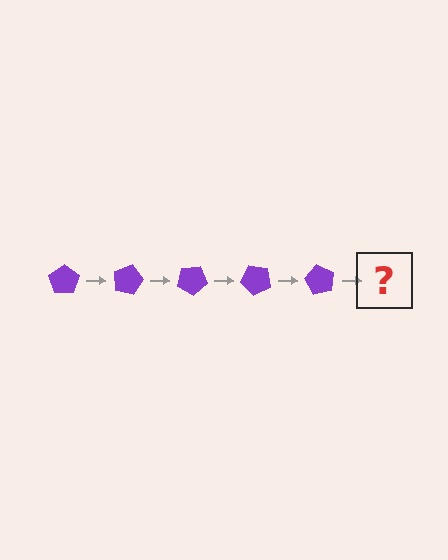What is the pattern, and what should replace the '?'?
The pattern is that the pentagon rotates 15 degrees each step. The '?' should be a purple pentagon rotated 75 degrees.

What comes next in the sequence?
The next element should be a purple pentagon rotated 75 degrees.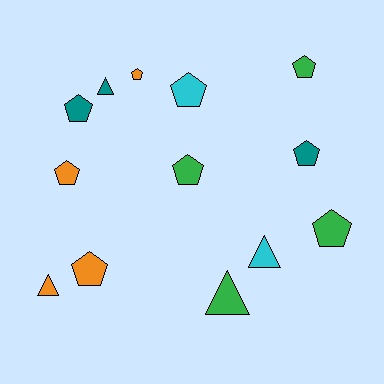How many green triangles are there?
There is 1 green triangle.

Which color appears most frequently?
Green, with 4 objects.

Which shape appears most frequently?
Pentagon, with 9 objects.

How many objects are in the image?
There are 13 objects.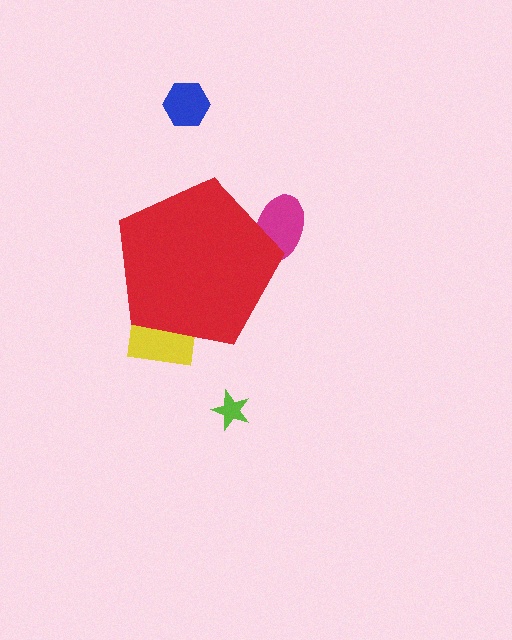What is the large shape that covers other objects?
A red pentagon.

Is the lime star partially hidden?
No, the lime star is fully visible.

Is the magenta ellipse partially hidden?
Yes, the magenta ellipse is partially hidden behind the red pentagon.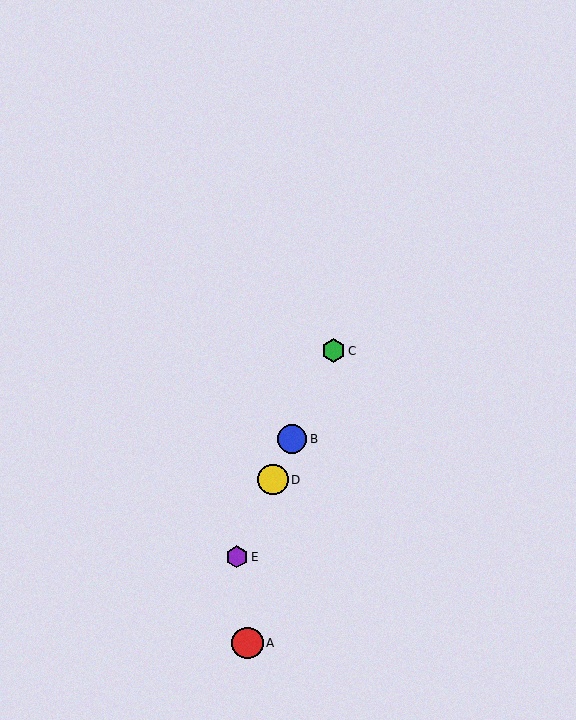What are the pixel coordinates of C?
Object C is at (333, 351).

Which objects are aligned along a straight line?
Objects B, C, D, E are aligned along a straight line.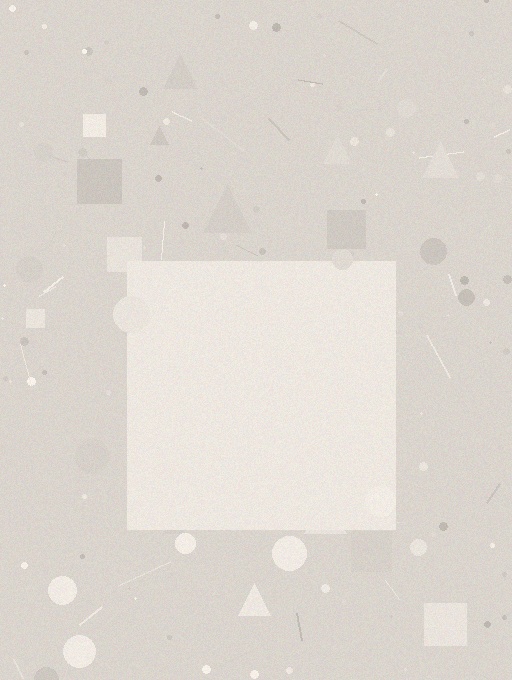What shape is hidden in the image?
A square is hidden in the image.